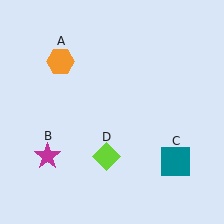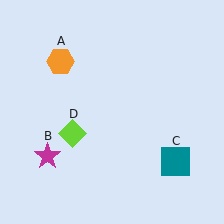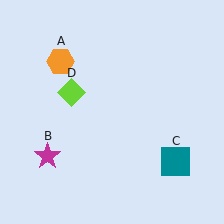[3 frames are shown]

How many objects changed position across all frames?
1 object changed position: lime diamond (object D).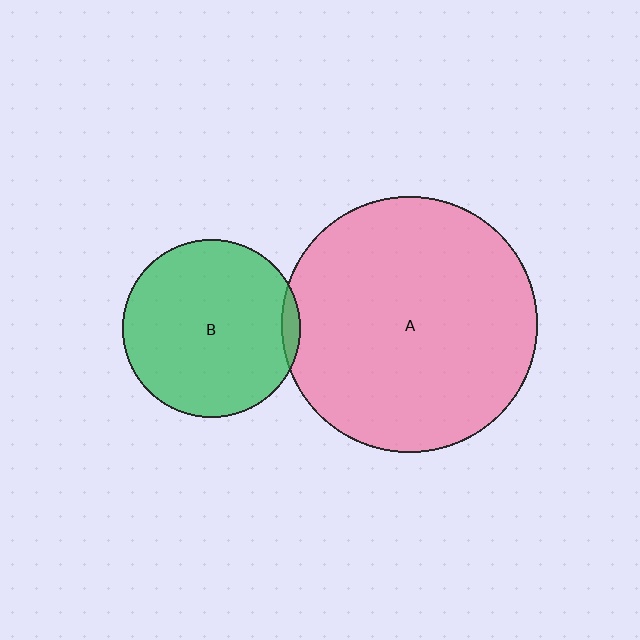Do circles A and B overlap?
Yes.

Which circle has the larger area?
Circle A (pink).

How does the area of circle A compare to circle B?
Approximately 2.1 times.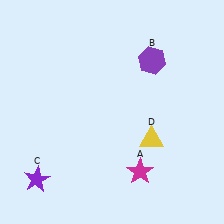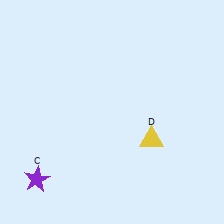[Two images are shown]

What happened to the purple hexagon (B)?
The purple hexagon (B) was removed in Image 2. It was in the top-right area of Image 1.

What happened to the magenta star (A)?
The magenta star (A) was removed in Image 2. It was in the bottom-right area of Image 1.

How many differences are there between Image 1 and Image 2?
There are 2 differences between the two images.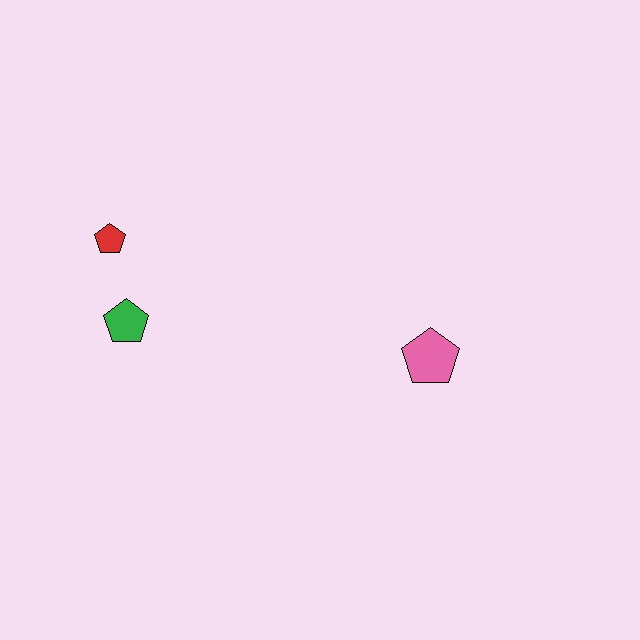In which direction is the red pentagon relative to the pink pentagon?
The red pentagon is to the left of the pink pentagon.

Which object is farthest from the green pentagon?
The pink pentagon is farthest from the green pentagon.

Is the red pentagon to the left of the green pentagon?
Yes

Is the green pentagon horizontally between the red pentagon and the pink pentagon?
Yes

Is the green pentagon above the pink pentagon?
Yes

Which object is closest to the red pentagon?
The green pentagon is closest to the red pentagon.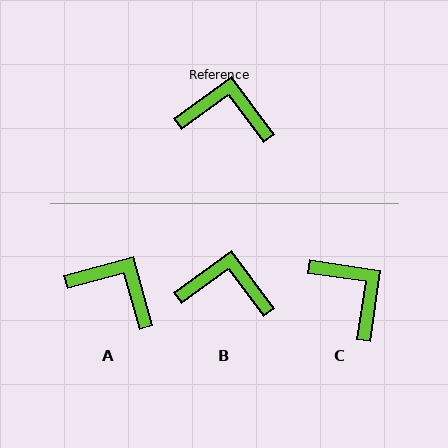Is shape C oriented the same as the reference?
No, it is off by about 45 degrees.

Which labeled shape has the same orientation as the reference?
B.